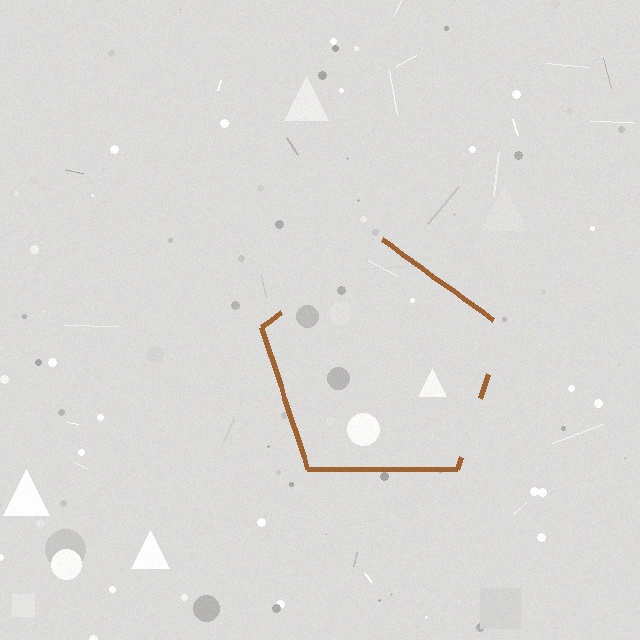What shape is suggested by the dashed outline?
The dashed outline suggests a pentagon.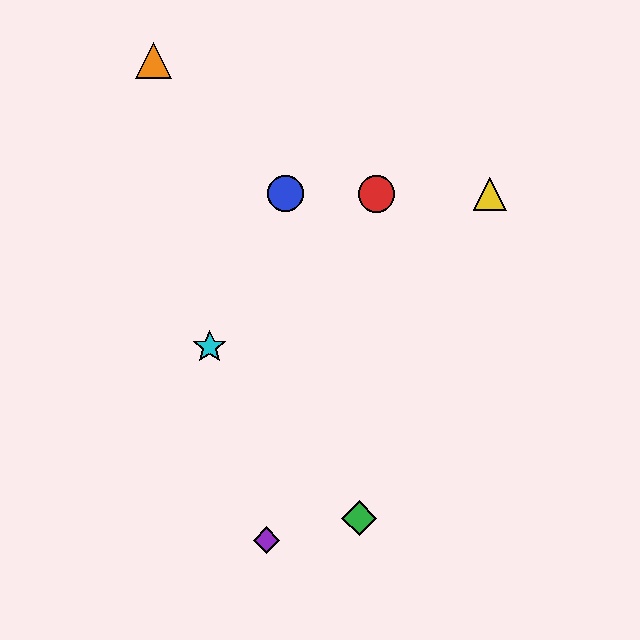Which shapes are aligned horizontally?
The red circle, the blue circle, the yellow triangle are aligned horizontally.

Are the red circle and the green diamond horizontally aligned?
No, the red circle is at y≈194 and the green diamond is at y≈518.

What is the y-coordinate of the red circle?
The red circle is at y≈194.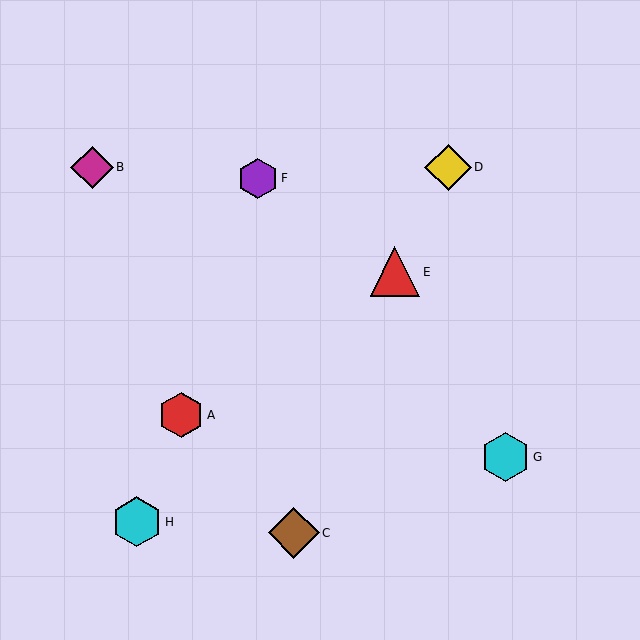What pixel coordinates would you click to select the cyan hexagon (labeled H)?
Click at (137, 522) to select the cyan hexagon H.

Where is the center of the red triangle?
The center of the red triangle is at (395, 272).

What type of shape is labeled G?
Shape G is a cyan hexagon.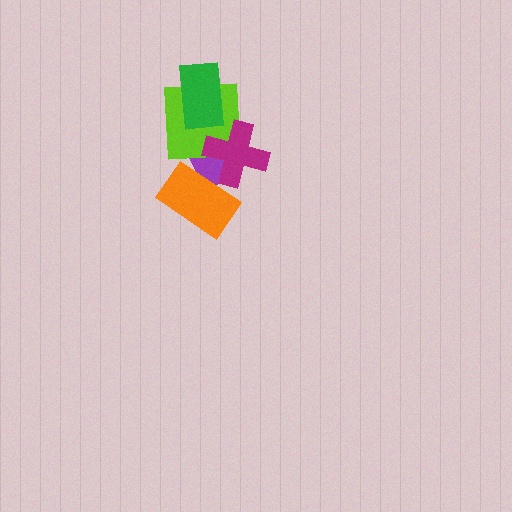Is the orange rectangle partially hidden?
No, no other shape covers it.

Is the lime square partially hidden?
Yes, it is partially covered by another shape.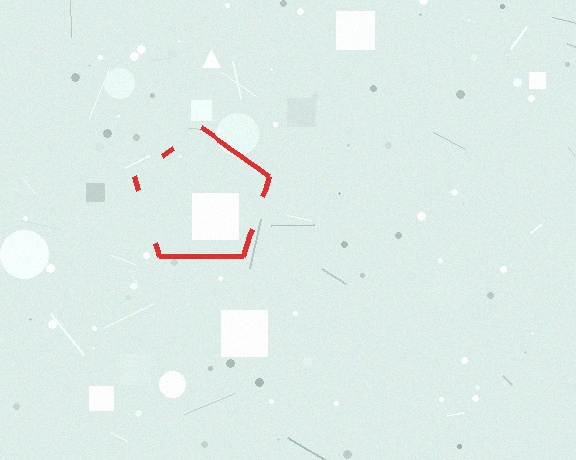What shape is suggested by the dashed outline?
The dashed outline suggests a pentagon.